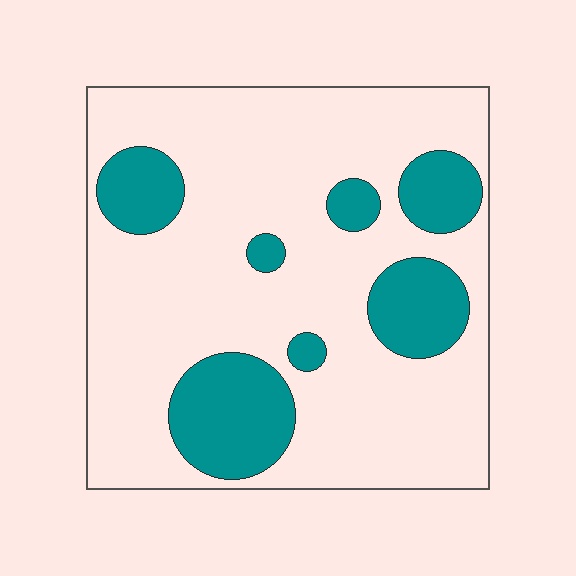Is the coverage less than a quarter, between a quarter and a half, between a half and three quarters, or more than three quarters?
Less than a quarter.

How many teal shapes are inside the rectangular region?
7.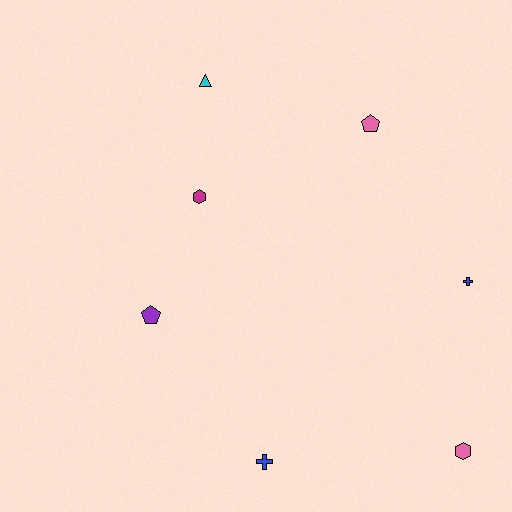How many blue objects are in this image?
There are 2 blue objects.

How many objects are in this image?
There are 7 objects.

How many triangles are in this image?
There is 1 triangle.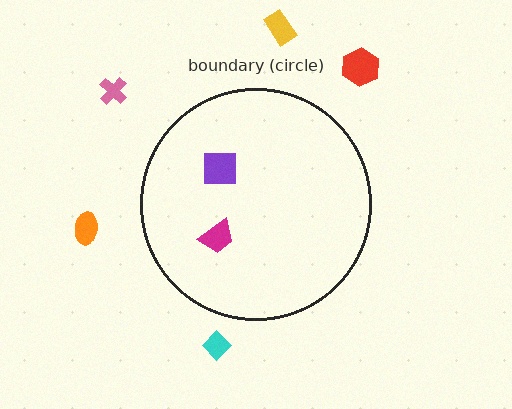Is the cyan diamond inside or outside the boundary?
Outside.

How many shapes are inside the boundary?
2 inside, 5 outside.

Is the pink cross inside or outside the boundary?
Outside.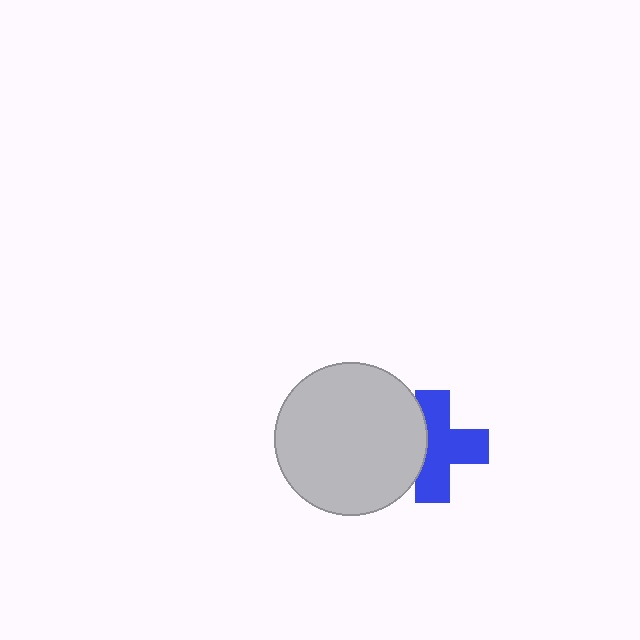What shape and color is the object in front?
The object in front is a light gray circle.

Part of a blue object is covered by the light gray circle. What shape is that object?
It is a cross.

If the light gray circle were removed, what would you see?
You would see the complete blue cross.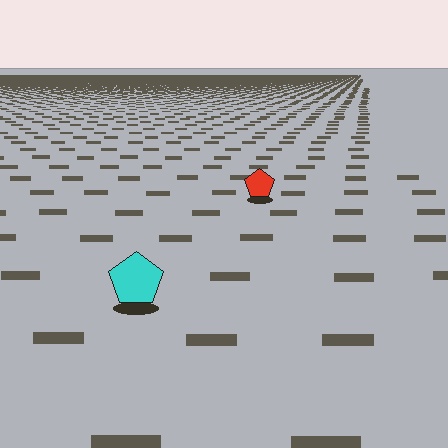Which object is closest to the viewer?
The cyan pentagon is closest. The texture marks near it are larger and more spread out.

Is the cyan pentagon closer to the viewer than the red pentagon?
Yes. The cyan pentagon is closer — you can tell from the texture gradient: the ground texture is coarser near it.